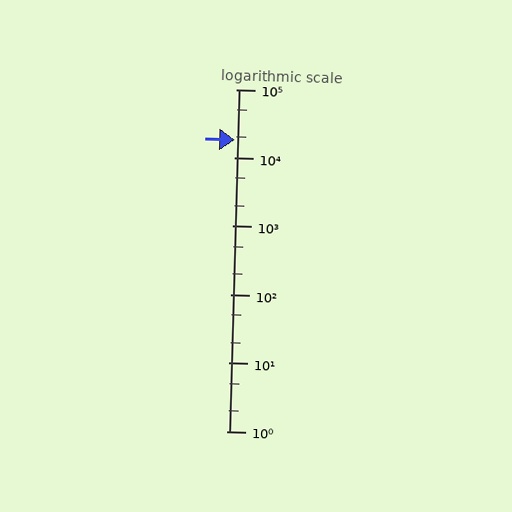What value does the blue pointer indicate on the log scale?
The pointer indicates approximately 18000.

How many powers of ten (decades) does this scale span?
The scale spans 5 decades, from 1 to 100000.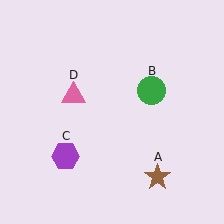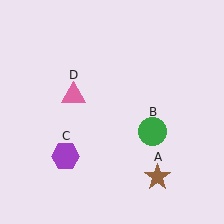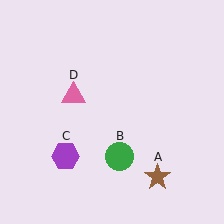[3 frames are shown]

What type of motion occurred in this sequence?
The green circle (object B) rotated clockwise around the center of the scene.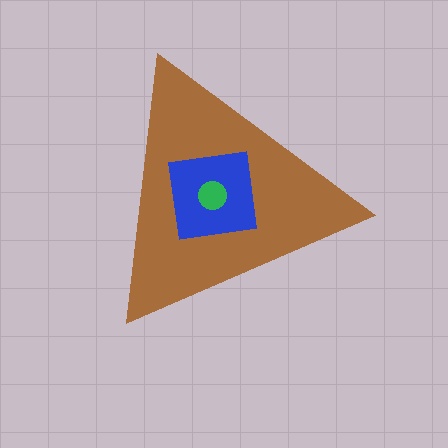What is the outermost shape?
The brown triangle.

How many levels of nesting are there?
3.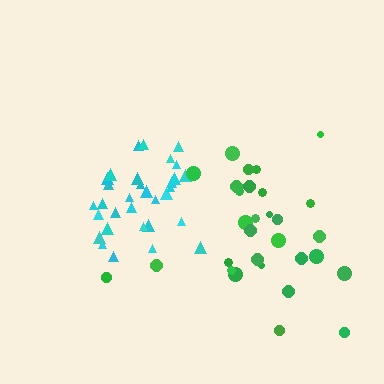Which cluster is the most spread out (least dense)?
Green.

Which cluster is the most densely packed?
Cyan.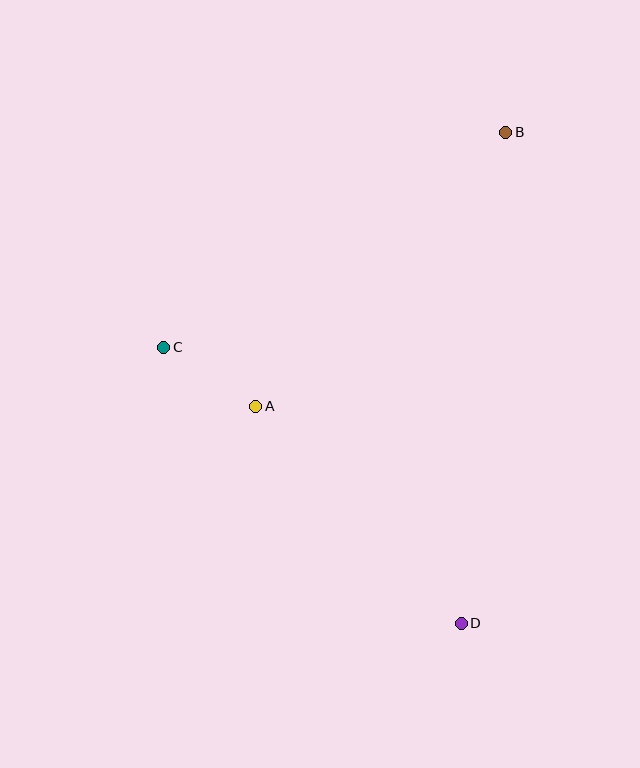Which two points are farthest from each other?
Points B and D are farthest from each other.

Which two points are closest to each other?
Points A and C are closest to each other.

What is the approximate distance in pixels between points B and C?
The distance between B and C is approximately 404 pixels.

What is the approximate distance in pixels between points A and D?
The distance between A and D is approximately 299 pixels.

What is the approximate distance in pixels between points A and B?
The distance between A and B is approximately 371 pixels.